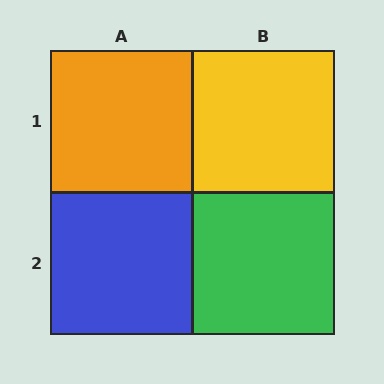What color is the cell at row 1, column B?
Yellow.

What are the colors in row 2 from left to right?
Blue, green.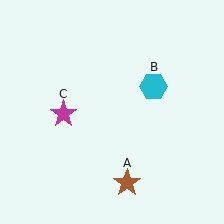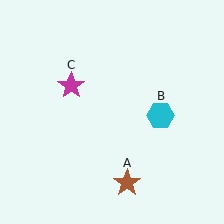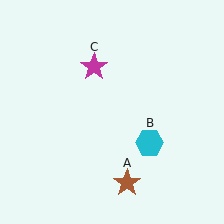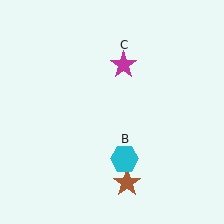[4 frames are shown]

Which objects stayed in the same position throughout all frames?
Brown star (object A) remained stationary.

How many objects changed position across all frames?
2 objects changed position: cyan hexagon (object B), magenta star (object C).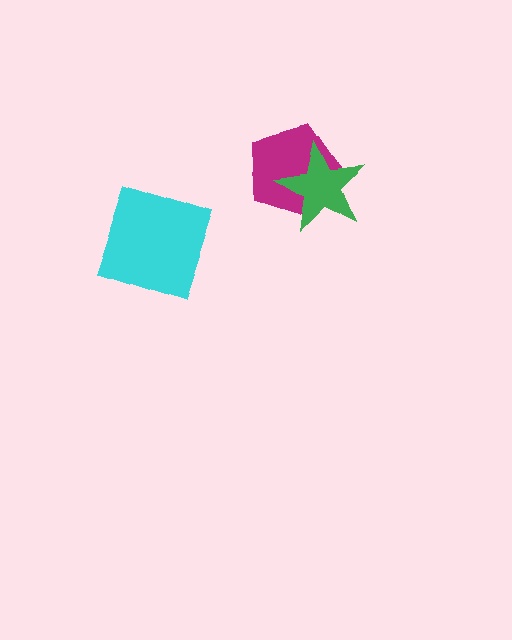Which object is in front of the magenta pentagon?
The green star is in front of the magenta pentagon.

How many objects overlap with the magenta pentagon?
1 object overlaps with the magenta pentagon.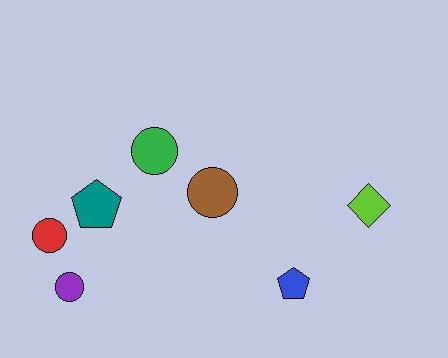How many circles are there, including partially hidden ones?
There are 4 circles.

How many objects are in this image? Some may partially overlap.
There are 7 objects.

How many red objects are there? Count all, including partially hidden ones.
There is 1 red object.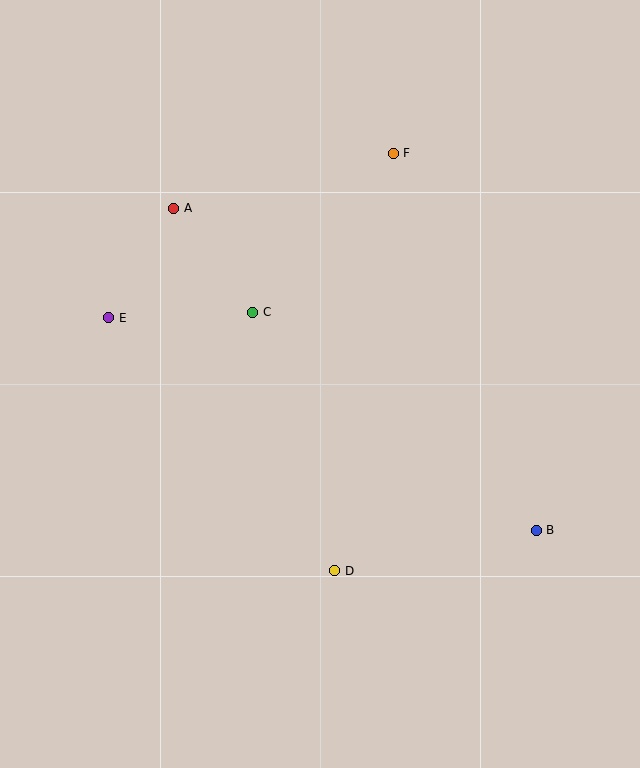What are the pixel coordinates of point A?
Point A is at (174, 208).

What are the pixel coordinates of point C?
Point C is at (253, 312).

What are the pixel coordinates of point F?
Point F is at (393, 153).